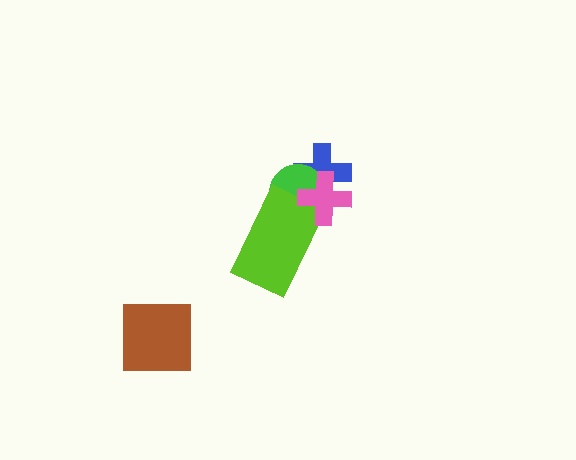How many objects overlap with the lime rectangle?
2 objects overlap with the lime rectangle.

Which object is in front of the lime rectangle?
The pink cross is in front of the lime rectangle.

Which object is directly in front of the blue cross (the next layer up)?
The green circle is directly in front of the blue cross.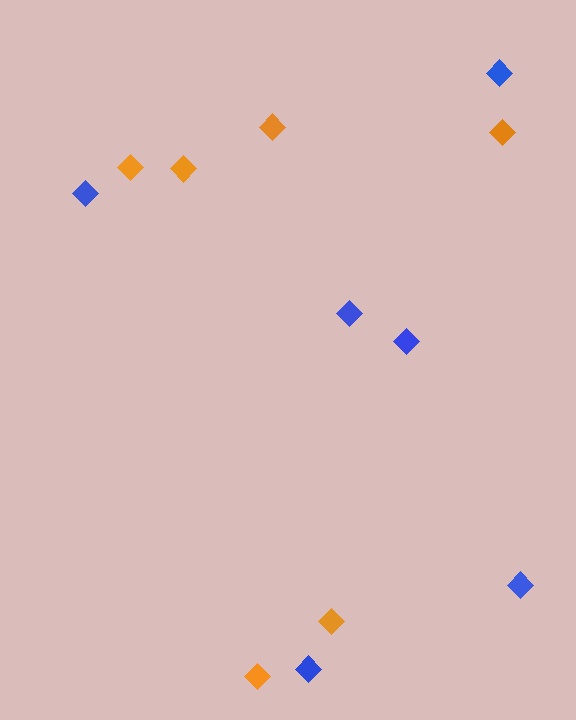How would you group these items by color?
There are 2 groups: one group of orange diamonds (6) and one group of blue diamonds (6).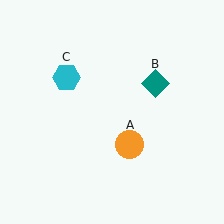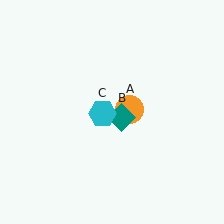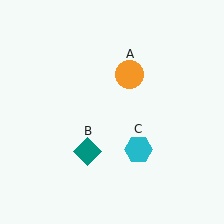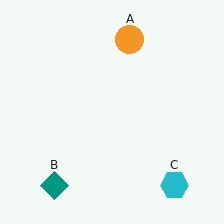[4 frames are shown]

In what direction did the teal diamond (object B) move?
The teal diamond (object B) moved down and to the left.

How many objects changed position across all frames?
3 objects changed position: orange circle (object A), teal diamond (object B), cyan hexagon (object C).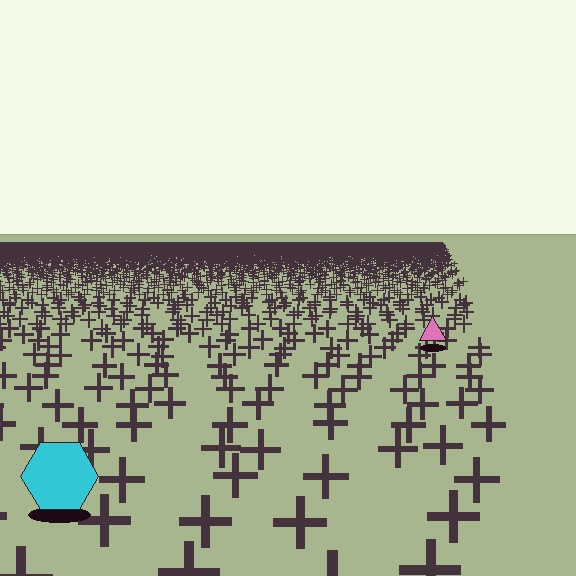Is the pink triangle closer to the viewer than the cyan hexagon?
No. The cyan hexagon is closer — you can tell from the texture gradient: the ground texture is coarser near it.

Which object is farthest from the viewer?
The pink triangle is farthest from the viewer. It appears smaller and the ground texture around it is denser.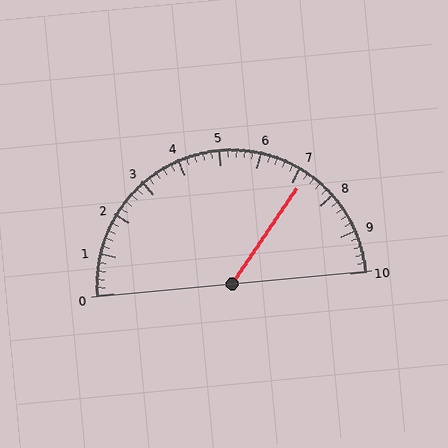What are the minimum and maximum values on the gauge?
The gauge ranges from 0 to 10.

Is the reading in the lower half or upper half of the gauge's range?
The reading is in the upper half of the range (0 to 10).